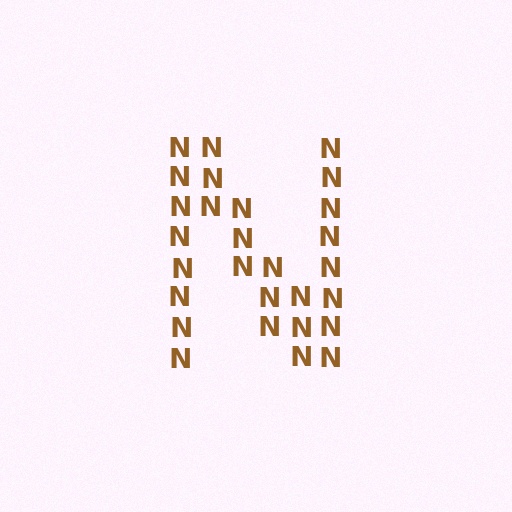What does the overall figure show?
The overall figure shows the letter N.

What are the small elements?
The small elements are letter N's.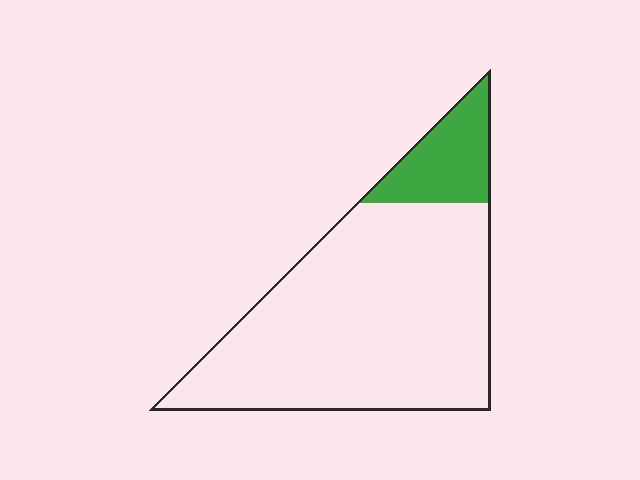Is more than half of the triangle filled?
No.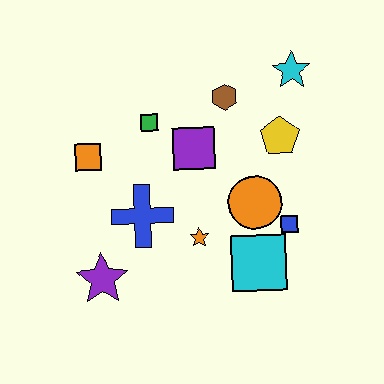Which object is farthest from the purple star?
The cyan star is farthest from the purple star.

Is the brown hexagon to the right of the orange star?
Yes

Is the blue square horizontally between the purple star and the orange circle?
No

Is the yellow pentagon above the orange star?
Yes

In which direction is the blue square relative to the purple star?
The blue square is to the right of the purple star.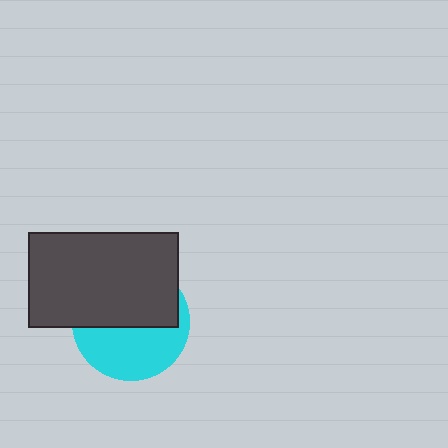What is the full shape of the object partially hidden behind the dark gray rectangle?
The partially hidden object is a cyan circle.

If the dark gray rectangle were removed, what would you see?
You would see the complete cyan circle.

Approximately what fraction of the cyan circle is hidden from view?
Roughly 53% of the cyan circle is hidden behind the dark gray rectangle.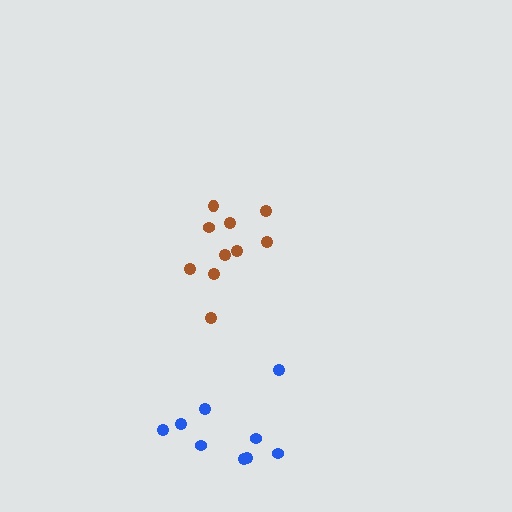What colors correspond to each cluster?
The clusters are colored: brown, blue.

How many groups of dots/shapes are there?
There are 2 groups.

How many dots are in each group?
Group 1: 10 dots, Group 2: 9 dots (19 total).